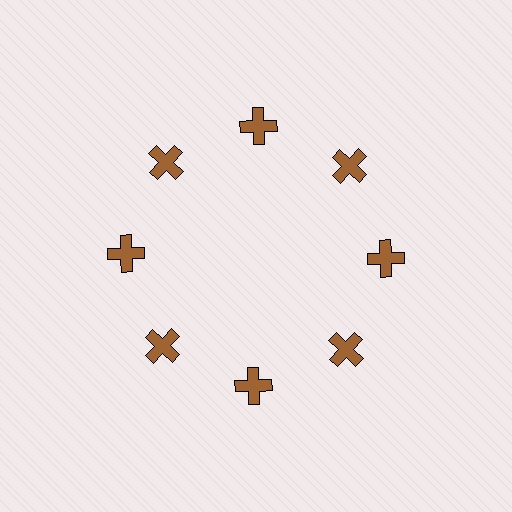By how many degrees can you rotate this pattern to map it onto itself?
The pattern maps onto itself every 45 degrees of rotation.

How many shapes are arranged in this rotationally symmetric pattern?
There are 8 shapes, arranged in 8 groups of 1.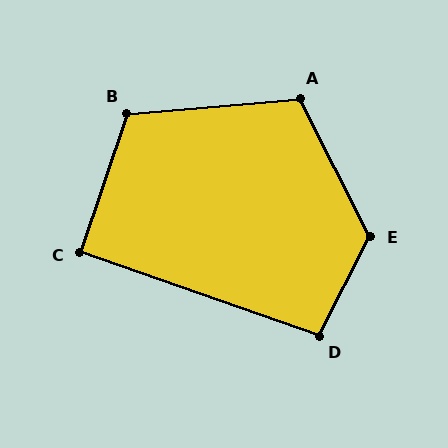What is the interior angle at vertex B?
Approximately 114 degrees (obtuse).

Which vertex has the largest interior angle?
E, at approximately 126 degrees.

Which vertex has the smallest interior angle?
C, at approximately 91 degrees.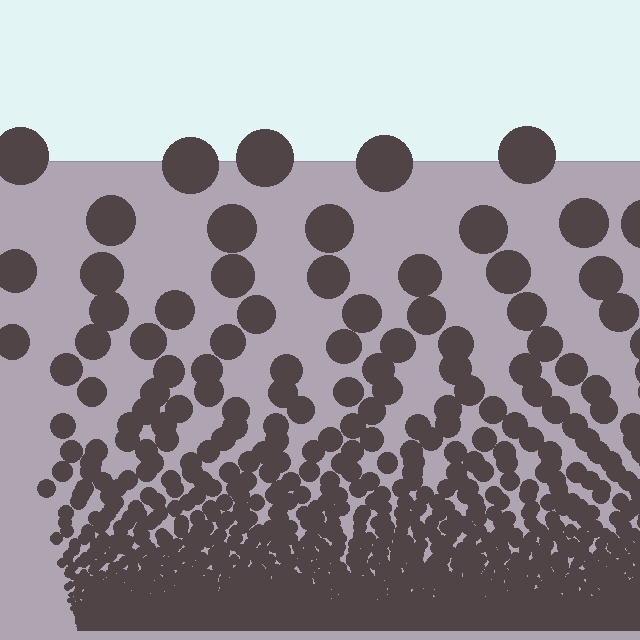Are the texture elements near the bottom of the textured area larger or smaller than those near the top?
Smaller. The gradient is inverted — elements near the bottom are smaller and denser.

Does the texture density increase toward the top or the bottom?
Density increases toward the bottom.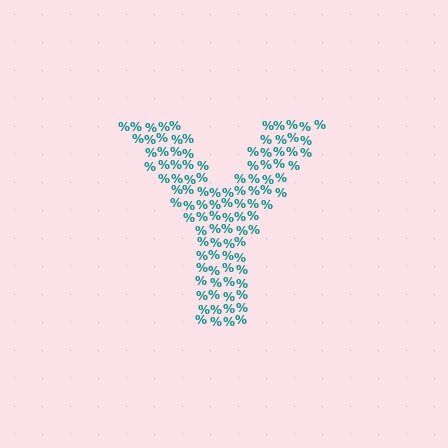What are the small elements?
The small elements are percent signs.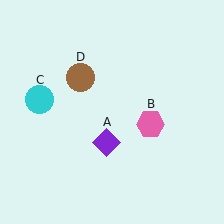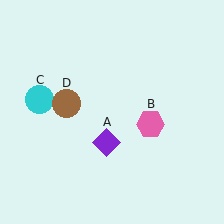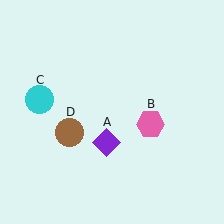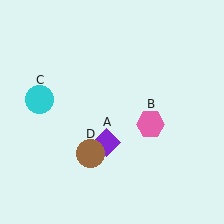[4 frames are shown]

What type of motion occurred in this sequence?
The brown circle (object D) rotated counterclockwise around the center of the scene.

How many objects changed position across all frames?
1 object changed position: brown circle (object D).